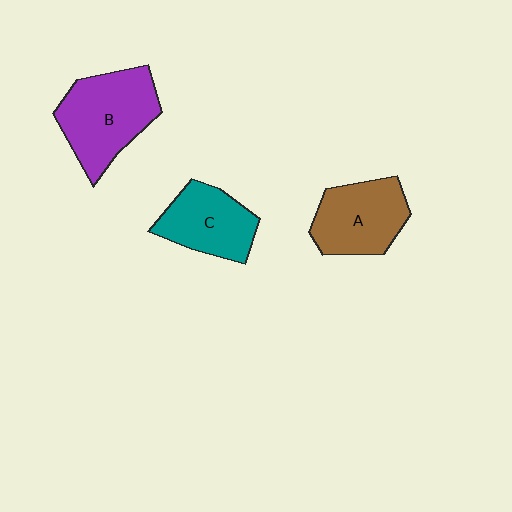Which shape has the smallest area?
Shape C (teal).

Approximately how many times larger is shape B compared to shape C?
Approximately 1.4 times.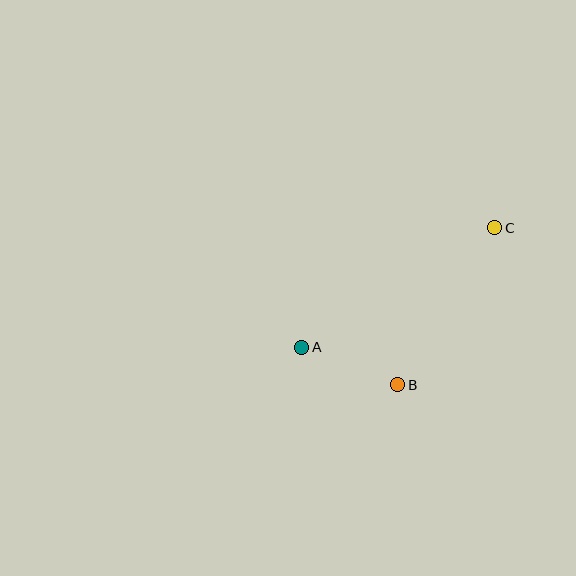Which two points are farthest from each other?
Points A and C are farthest from each other.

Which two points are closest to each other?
Points A and B are closest to each other.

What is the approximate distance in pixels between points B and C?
The distance between B and C is approximately 184 pixels.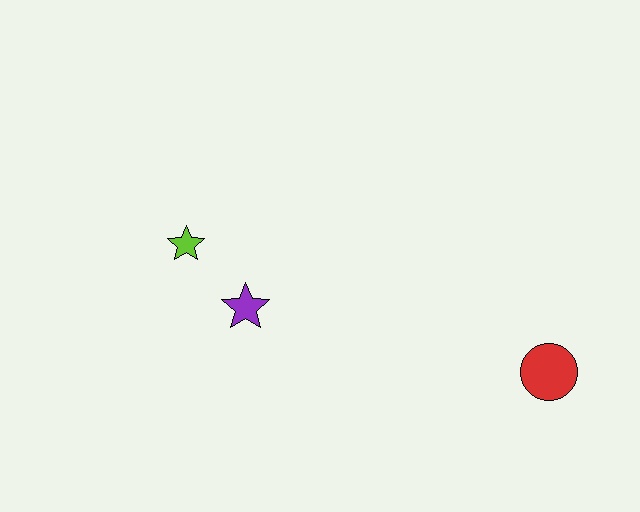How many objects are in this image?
There are 3 objects.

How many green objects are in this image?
There are no green objects.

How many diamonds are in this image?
There are no diamonds.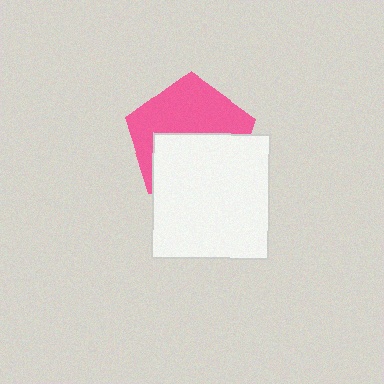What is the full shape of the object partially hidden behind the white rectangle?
The partially hidden object is a pink pentagon.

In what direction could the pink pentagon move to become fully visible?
The pink pentagon could move up. That would shift it out from behind the white rectangle entirely.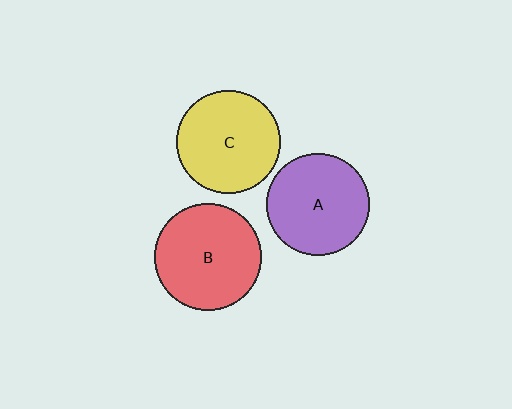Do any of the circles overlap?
No, none of the circles overlap.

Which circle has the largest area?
Circle B (red).